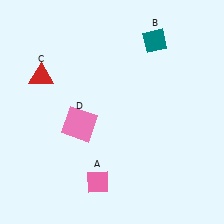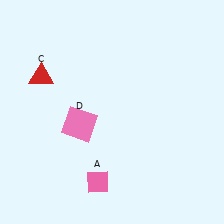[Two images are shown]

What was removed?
The teal diamond (B) was removed in Image 2.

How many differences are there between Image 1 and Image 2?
There is 1 difference between the two images.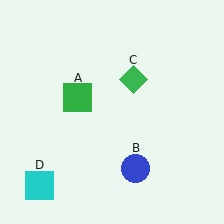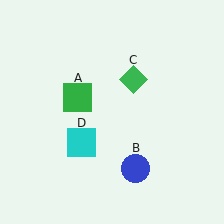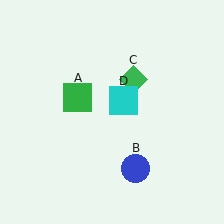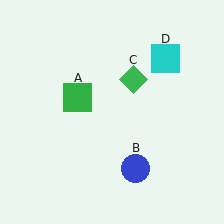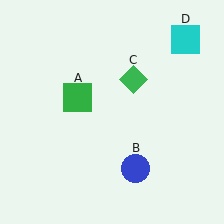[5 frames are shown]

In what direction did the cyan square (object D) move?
The cyan square (object D) moved up and to the right.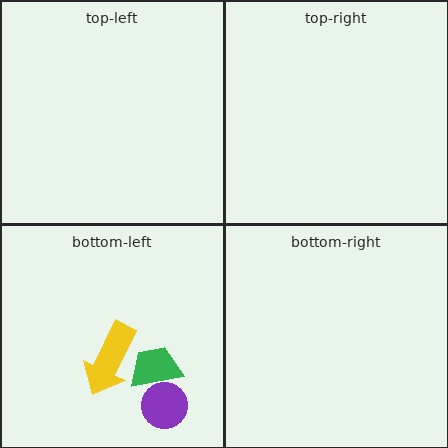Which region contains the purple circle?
The bottom-left region.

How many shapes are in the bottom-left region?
3.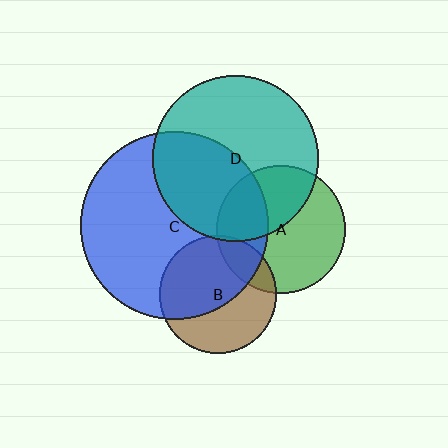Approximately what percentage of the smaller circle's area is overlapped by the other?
Approximately 5%.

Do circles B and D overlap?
Yes.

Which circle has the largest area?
Circle C (blue).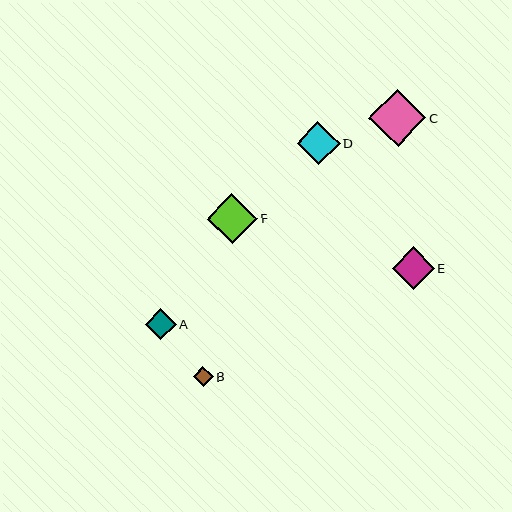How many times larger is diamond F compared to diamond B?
Diamond F is approximately 2.6 times the size of diamond B.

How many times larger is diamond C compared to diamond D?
Diamond C is approximately 1.3 times the size of diamond D.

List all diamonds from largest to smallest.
From largest to smallest: C, F, D, E, A, B.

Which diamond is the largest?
Diamond C is the largest with a size of approximately 57 pixels.